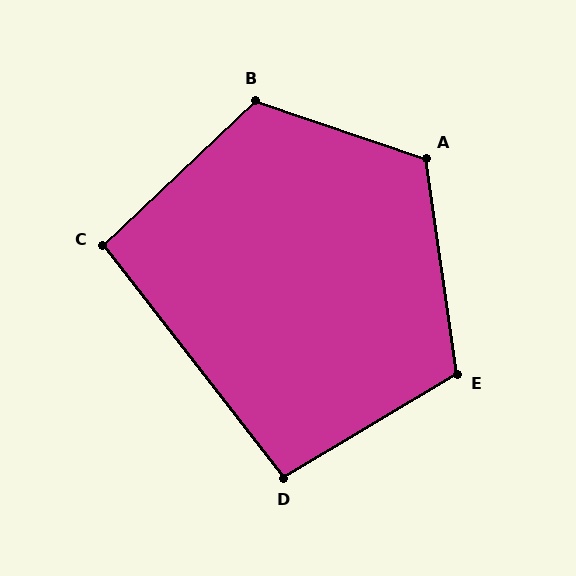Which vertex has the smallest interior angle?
C, at approximately 96 degrees.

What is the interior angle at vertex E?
Approximately 113 degrees (obtuse).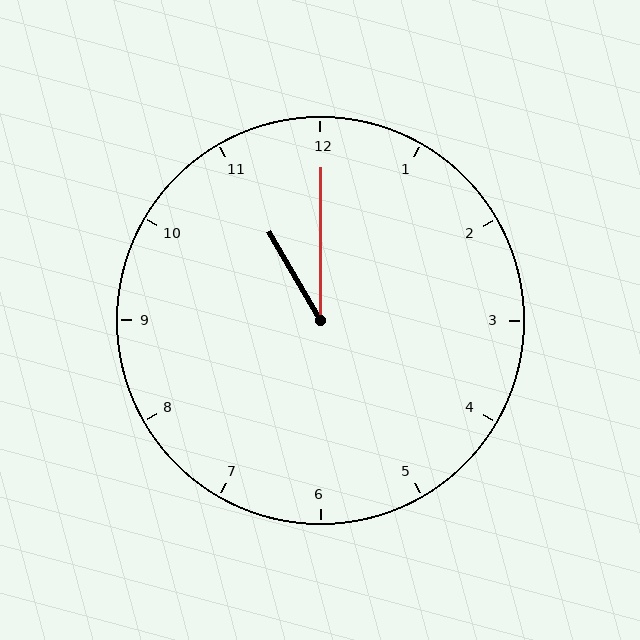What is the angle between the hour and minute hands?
Approximately 30 degrees.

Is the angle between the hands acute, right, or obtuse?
It is acute.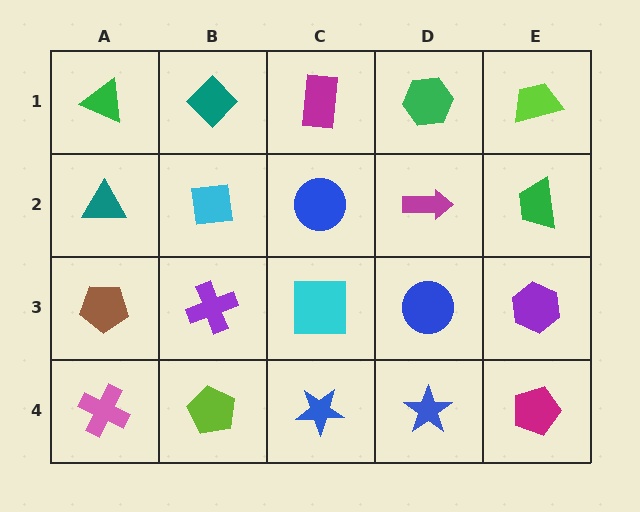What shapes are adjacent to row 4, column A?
A brown pentagon (row 3, column A), a lime pentagon (row 4, column B).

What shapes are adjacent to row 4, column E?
A purple hexagon (row 3, column E), a blue star (row 4, column D).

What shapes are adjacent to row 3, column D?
A magenta arrow (row 2, column D), a blue star (row 4, column D), a cyan square (row 3, column C), a purple hexagon (row 3, column E).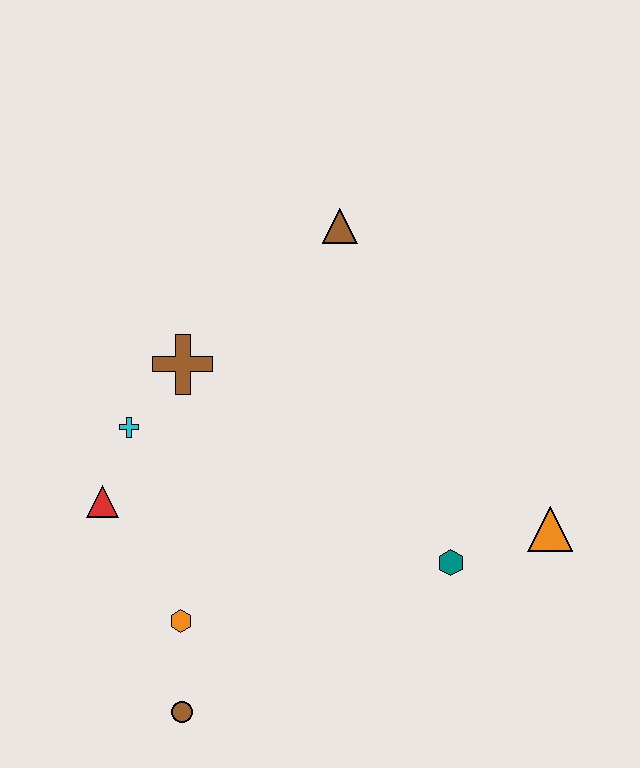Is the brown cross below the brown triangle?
Yes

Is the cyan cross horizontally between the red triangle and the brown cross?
Yes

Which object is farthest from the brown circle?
The brown triangle is farthest from the brown circle.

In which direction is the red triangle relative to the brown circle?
The red triangle is above the brown circle.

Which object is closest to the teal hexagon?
The orange triangle is closest to the teal hexagon.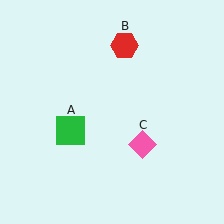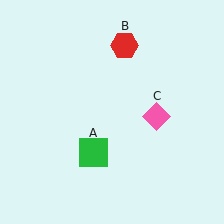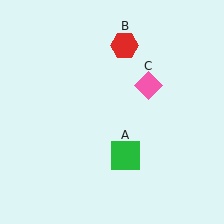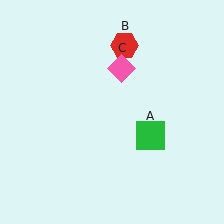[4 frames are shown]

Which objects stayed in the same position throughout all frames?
Red hexagon (object B) remained stationary.